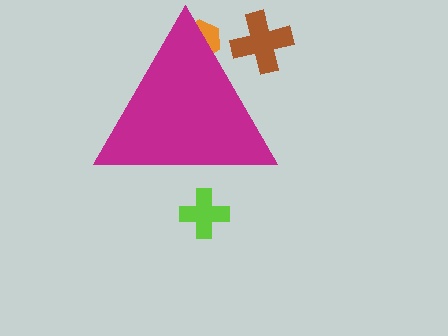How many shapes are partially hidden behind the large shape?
3 shapes are partially hidden.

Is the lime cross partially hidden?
Yes, the lime cross is partially hidden behind the magenta triangle.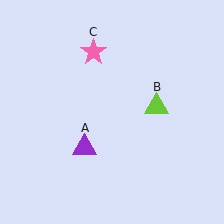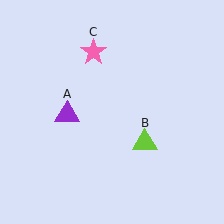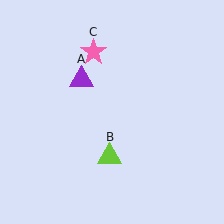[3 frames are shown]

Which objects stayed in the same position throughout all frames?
Pink star (object C) remained stationary.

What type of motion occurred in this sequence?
The purple triangle (object A), lime triangle (object B) rotated clockwise around the center of the scene.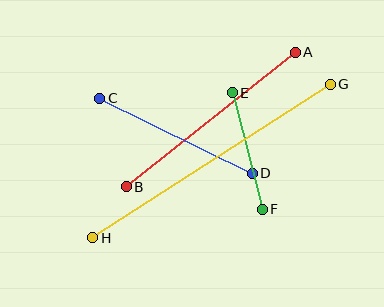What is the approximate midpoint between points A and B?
The midpoint is at approximately (211, 119) pixels.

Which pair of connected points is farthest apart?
Points G and H are farthest apart.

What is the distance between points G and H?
The distance is approximately 283 pixels.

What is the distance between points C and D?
The distance is approximately 170 pixels.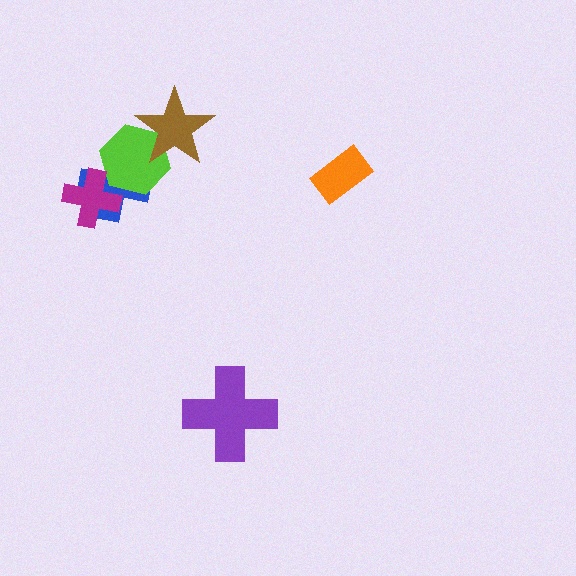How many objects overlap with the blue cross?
2 objects overlap with the blue cross.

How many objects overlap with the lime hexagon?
3 objects overlap with the lime hexagon.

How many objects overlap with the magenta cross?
2 objects overlap with the magenta cross.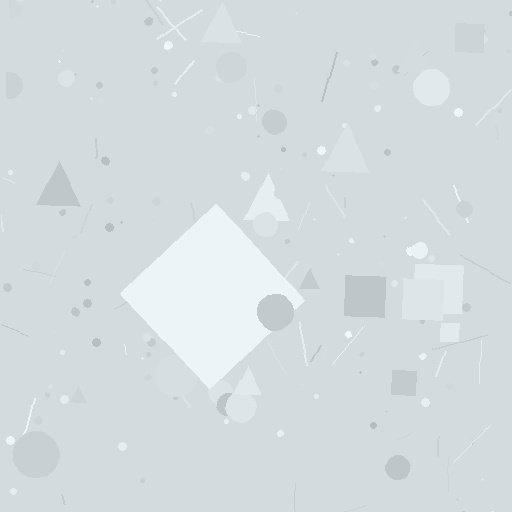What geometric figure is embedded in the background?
A diamond is embedded in the background.